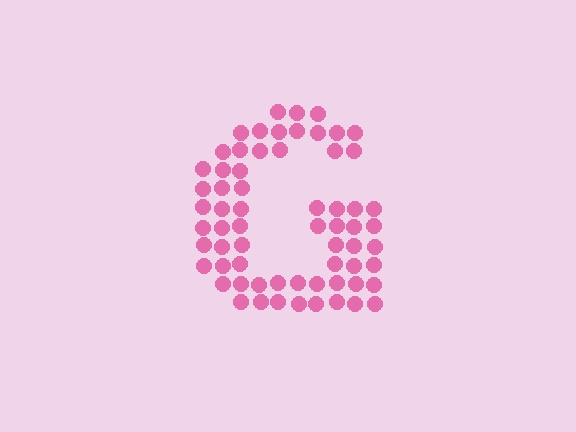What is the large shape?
The large shape is the letter G.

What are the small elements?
The small elements are circles.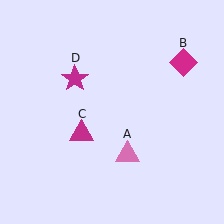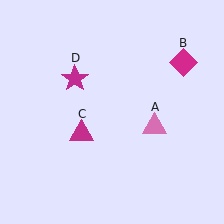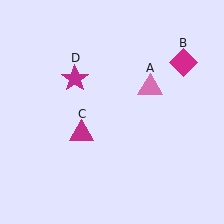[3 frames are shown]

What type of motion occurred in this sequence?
The pink triangle (object A) rotated counterclockwise around the center of the scene.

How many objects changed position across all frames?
1 object changed position: pink triangle (object A).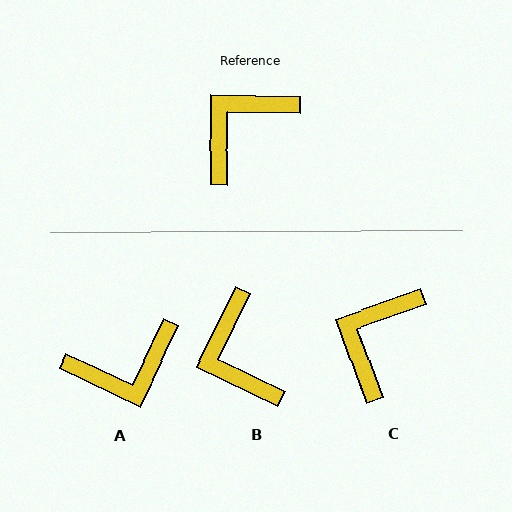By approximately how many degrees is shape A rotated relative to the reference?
Approximately 156 degrees counter-clockwise.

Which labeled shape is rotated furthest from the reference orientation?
A, about 156 degrees away.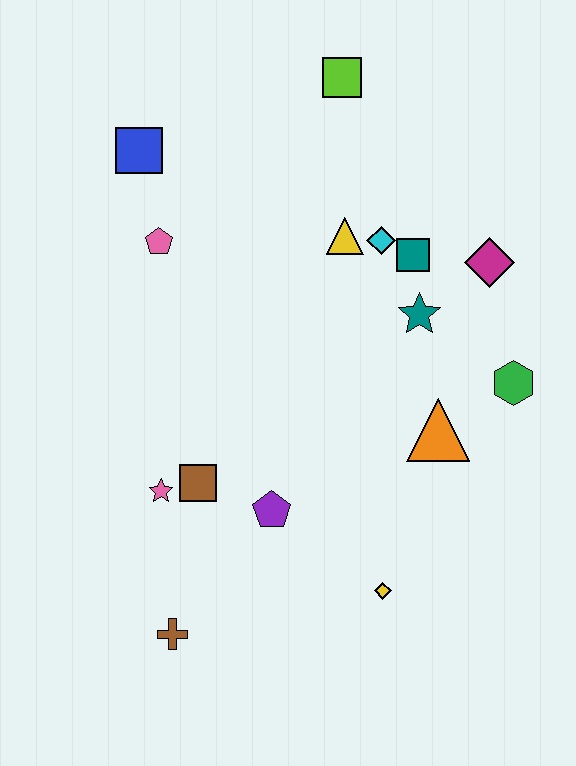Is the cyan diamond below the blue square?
Yes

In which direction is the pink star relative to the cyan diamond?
The pink star is below the cyan diamond.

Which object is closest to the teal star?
The teal square is closest to the teal star.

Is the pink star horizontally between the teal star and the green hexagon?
No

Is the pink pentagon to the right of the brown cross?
No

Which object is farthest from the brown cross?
The lime square is farthest from the brown cross.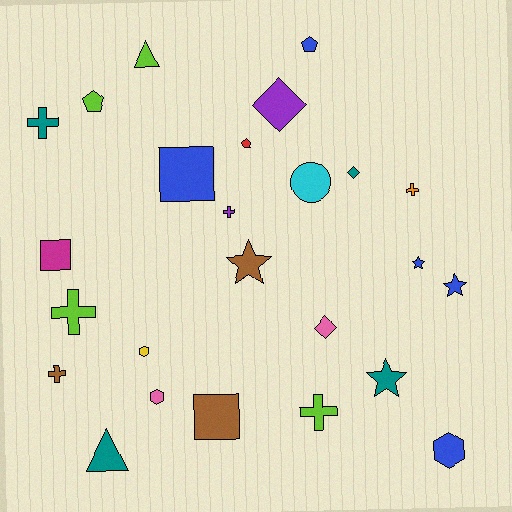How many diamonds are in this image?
There are 3 diamonds.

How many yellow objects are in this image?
There is 1 yellow object.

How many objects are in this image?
There are 25 objects.